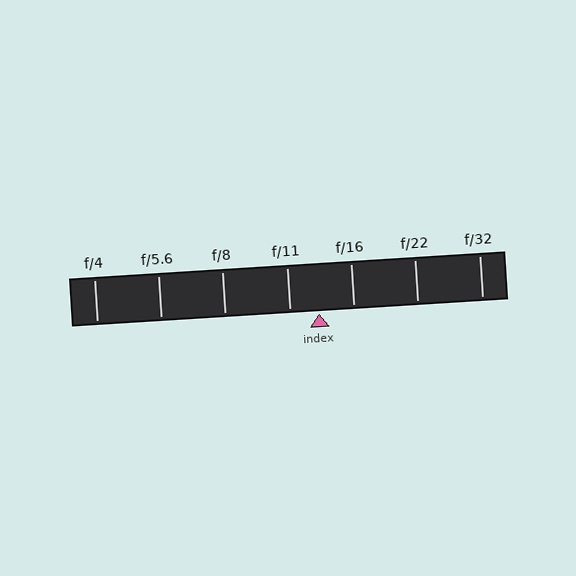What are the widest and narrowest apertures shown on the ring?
The widest aperture shown is f/4 and the narrowest is f/32.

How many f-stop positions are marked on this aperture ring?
There are 7 f-stop positions marked.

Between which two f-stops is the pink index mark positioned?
The index mark is between f/11 and f/16.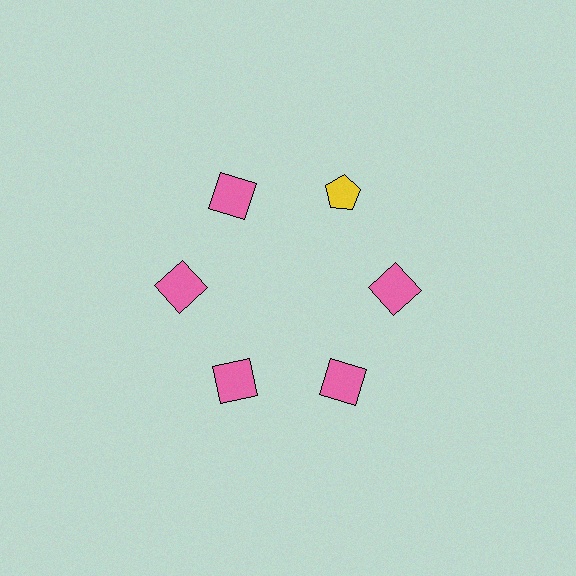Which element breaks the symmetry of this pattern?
The yellow pentagon at roughly the 1 o'clock position breaks the symmetry. All other shapes are pink squares.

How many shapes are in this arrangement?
There are 6 shapes arranged in a ring pattern.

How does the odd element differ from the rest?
It differs in both color (yellow instead of pink) and shape (pentagon instead of square).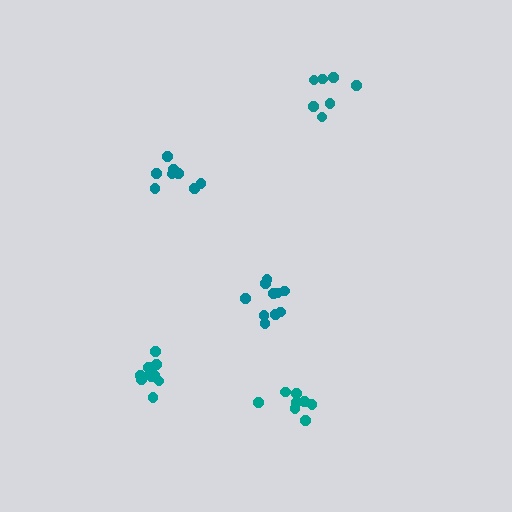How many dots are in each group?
Group 1: 7 dots, Group 2: 12 dots, Group 3: 8 dots, Group 4: 10 dots, Group 5: 8 dots (45 total).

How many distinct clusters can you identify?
There are 5 distinct clusters.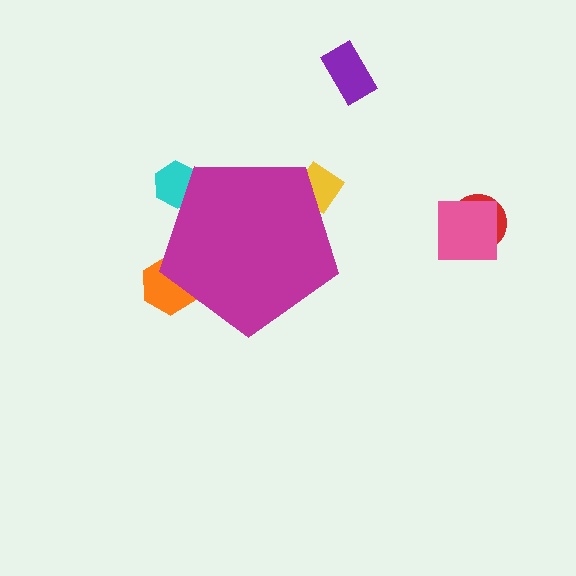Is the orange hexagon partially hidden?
Yes, the orange hexagon is partially hidden behind the magenta pentagon.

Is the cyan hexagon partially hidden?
Yes, the cyan hexagon is partially hidden behind the magenta pentagon.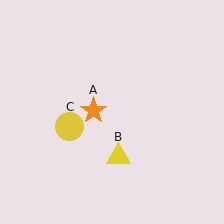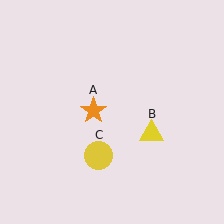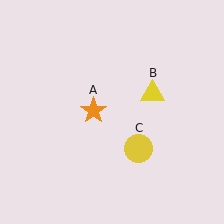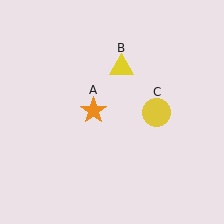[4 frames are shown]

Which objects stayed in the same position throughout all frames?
Orange star (object A) remained stationary.